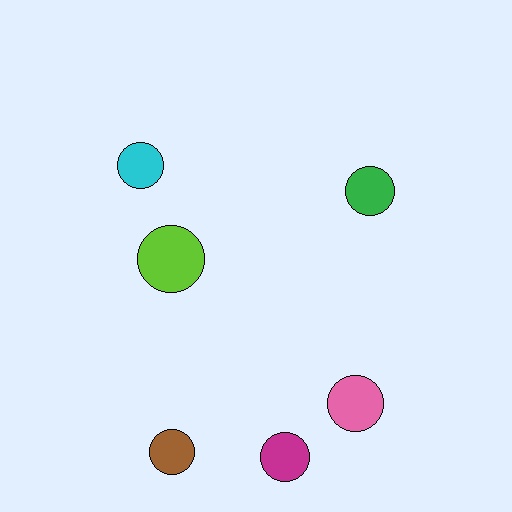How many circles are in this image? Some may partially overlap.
There are 6 circles.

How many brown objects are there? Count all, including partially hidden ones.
There is 1 brown object.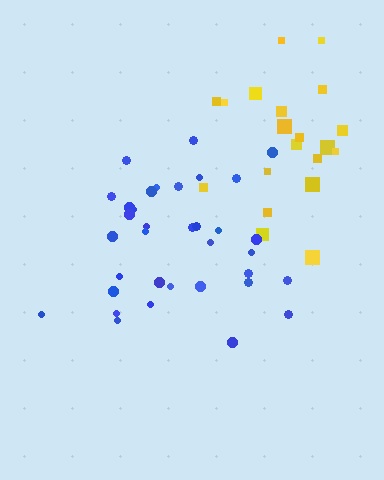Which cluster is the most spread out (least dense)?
Yellow.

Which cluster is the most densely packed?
Blue.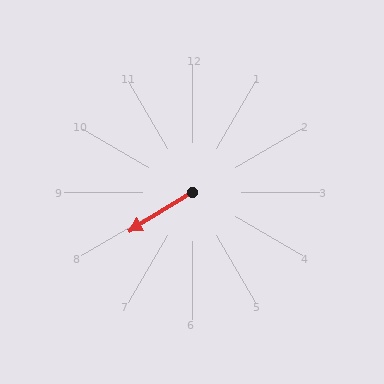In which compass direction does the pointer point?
Southwest.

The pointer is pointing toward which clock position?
Roughly 8 o'clock.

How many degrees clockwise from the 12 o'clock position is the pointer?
Approximately 238 degrees.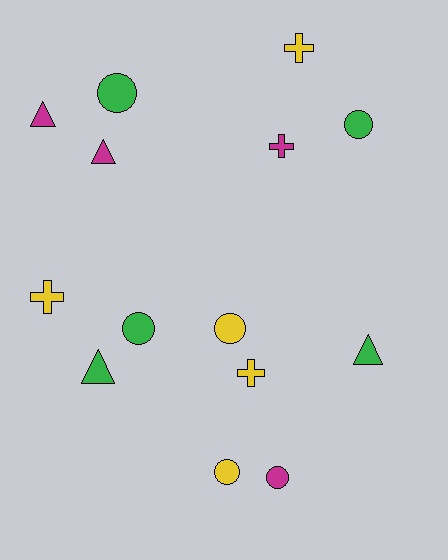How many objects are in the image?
There are 14 objects.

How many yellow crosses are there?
There are 3 yellow crosses.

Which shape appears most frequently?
Circle, with 6 objects.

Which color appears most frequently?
Green, with 5 objects.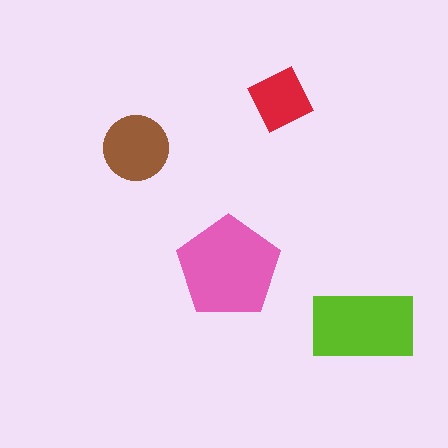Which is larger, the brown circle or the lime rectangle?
The lime rectangle.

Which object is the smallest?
The red square.